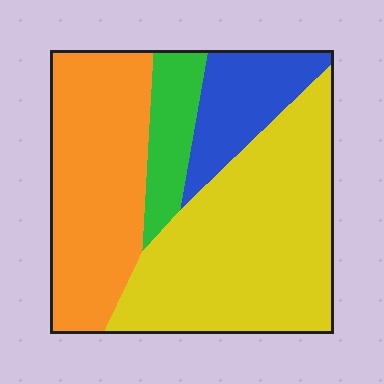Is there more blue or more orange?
Orange.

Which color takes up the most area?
Yellow, at roughly 45%.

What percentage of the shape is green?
Green covers roughly 10% of the shape.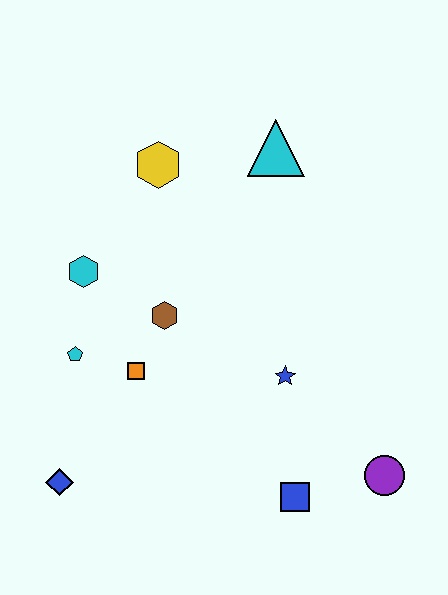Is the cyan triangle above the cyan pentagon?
Yes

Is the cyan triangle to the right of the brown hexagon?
Yes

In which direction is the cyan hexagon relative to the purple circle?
The cyan hexagon is to the left of the purple circle.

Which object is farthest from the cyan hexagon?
The purple circle is farthest from the cyan hexagon.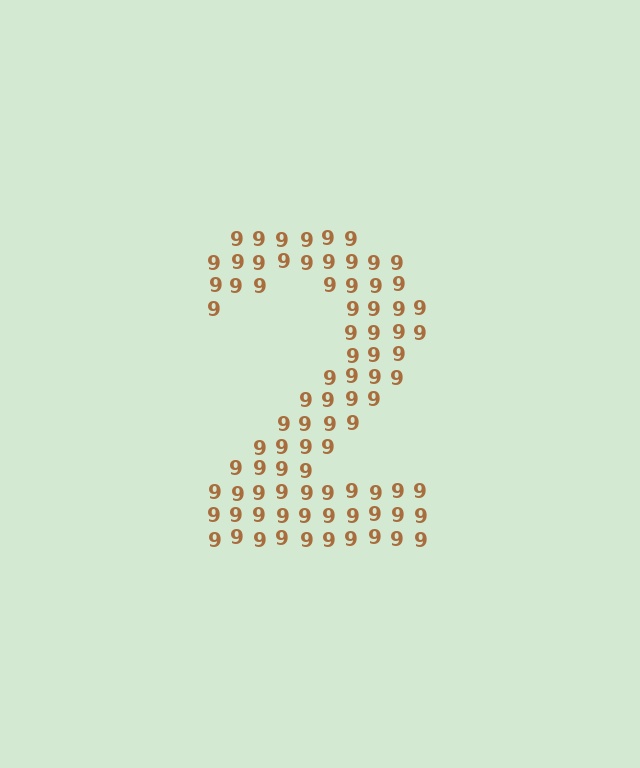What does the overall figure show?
The overall figure shows the digit 2.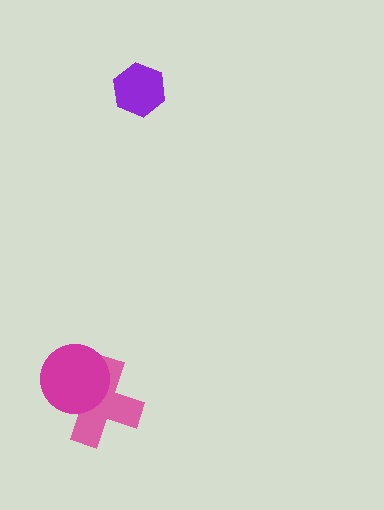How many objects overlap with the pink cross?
1 object overlaps with the pink cross.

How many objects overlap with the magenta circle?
1 object overlaps with the magenta circle.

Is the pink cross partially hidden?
Yes, it is partially covered by another shape.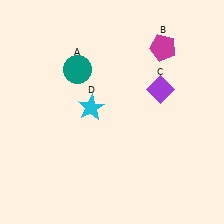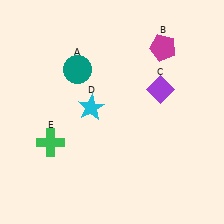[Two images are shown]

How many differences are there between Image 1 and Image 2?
There is 1 difference between the two images.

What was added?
A green cross (E) was added in Image 2.